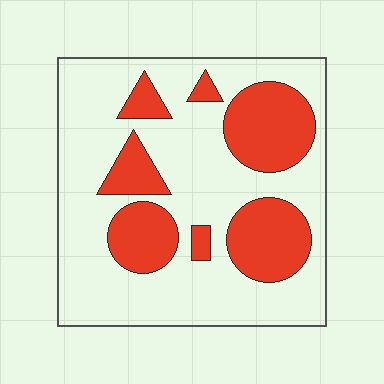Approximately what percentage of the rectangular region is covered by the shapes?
Approximately 30%.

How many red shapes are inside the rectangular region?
7.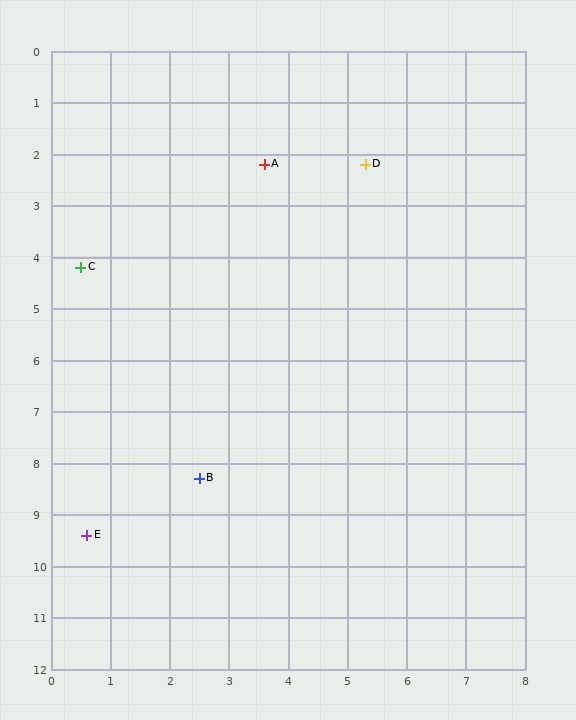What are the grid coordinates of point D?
Point D is at approximately (5.3, 2.2).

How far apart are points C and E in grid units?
Points C and E are about 5.2 grid units apart.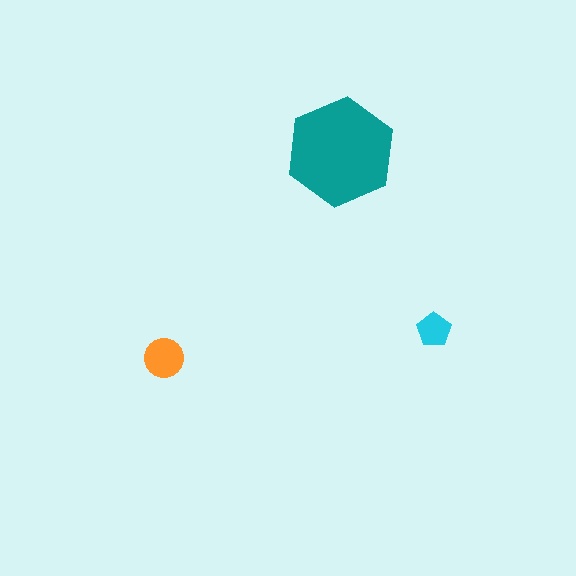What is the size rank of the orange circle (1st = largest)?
2nd.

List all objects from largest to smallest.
The teal hexagon, the orange circle, the cyan pentagon.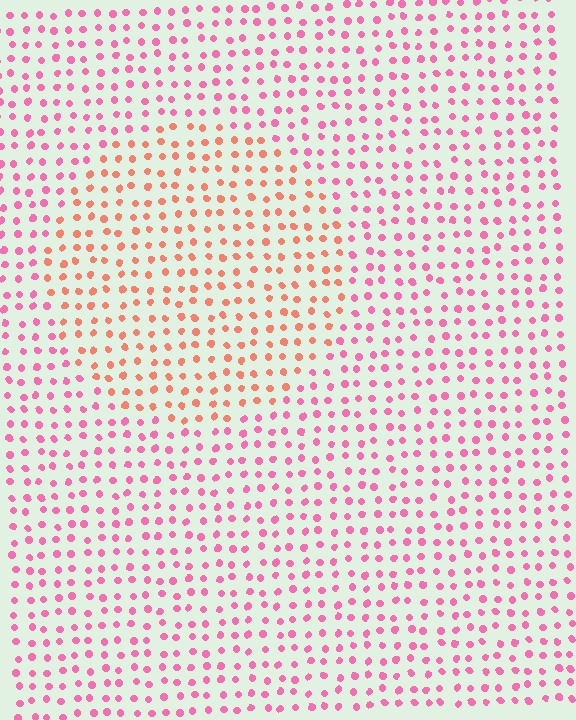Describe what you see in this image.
The image is filled with small pink elements in a uniform arrangement. A circle-shaped region is visible where the elements are tinted to a slightly different hue, forming a subtle color boundary.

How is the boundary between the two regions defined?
The boundary is defined purely by a slight shift in hue (about 39 degrees). Spacing, size, and orientation are identical on both sides.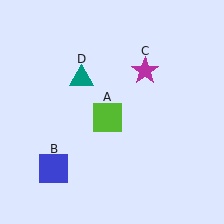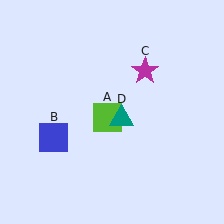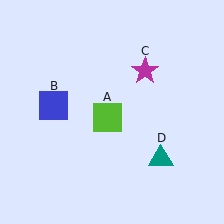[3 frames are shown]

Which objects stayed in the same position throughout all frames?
Lime square (object A) and magenta star (object C) remained stationary.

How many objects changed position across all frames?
2 objects changed position: blue square (object B), teal triangle (object D).